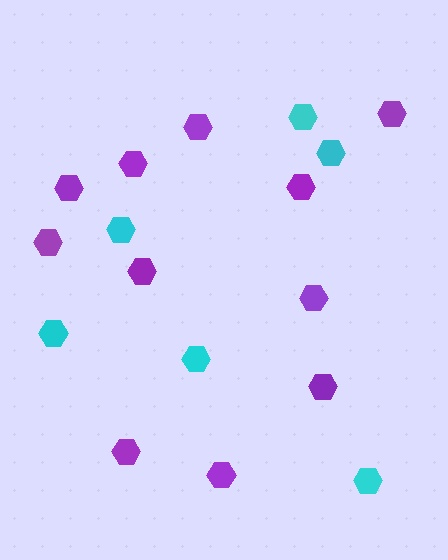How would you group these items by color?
There are 2 groups: one group of purple hexagons (11) and one group of cyan hexagons (6).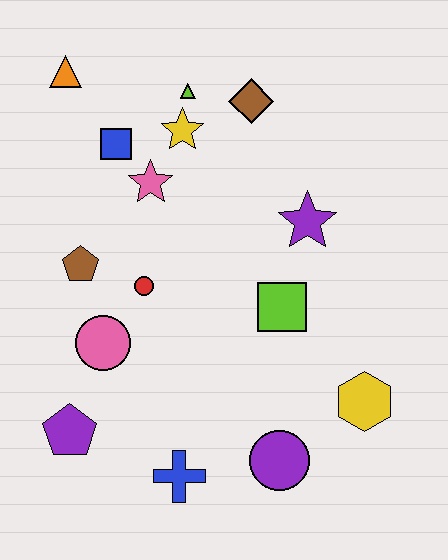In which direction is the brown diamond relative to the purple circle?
The brown diamond is above the purple circle.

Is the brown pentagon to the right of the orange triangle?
Yes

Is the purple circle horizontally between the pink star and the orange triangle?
No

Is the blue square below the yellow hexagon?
No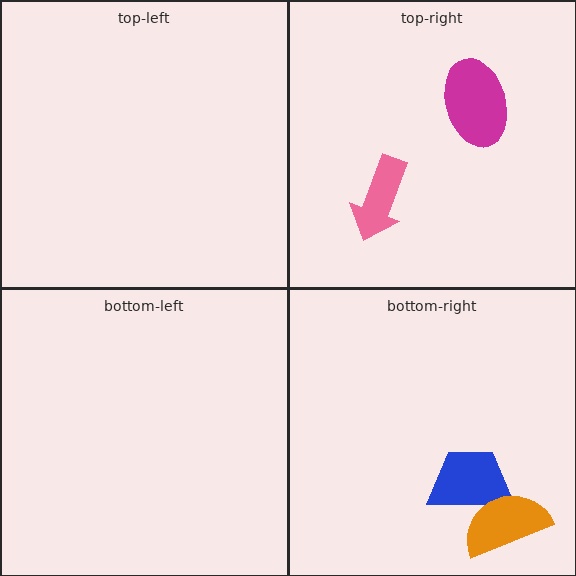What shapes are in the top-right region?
The pink arrow, the magenta ellipse.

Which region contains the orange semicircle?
The bottom-right region.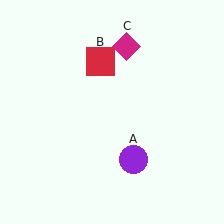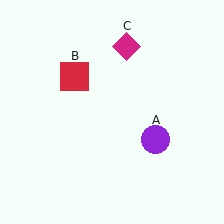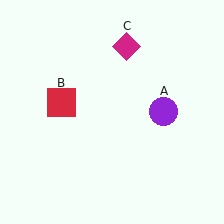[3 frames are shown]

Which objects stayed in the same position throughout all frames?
Magenta diamond (object C) remained stationary.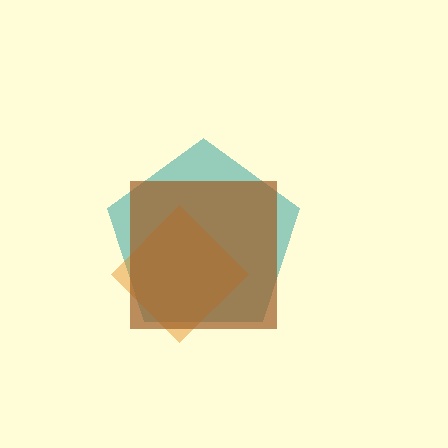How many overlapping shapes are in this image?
There are 3 overlapping shapes in the image.